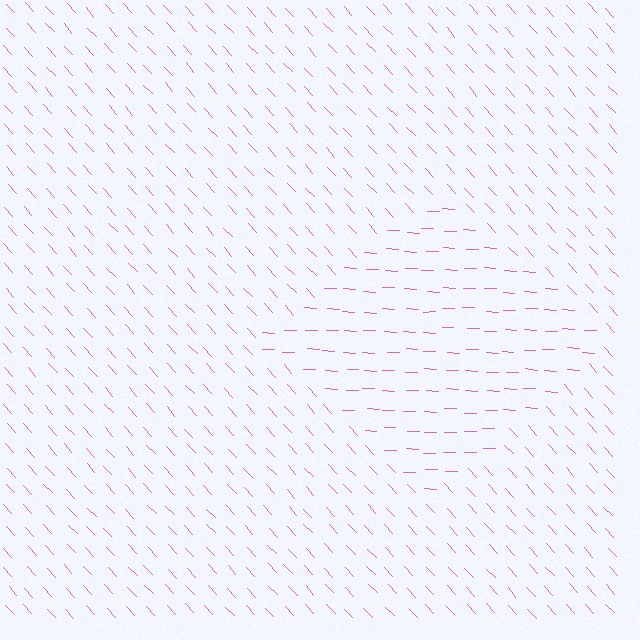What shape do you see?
I see a diamond.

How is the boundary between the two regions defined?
The boundary is defined purely by a change in line orientation (approximately 45 degrees difference). All lines are the same color and thickness.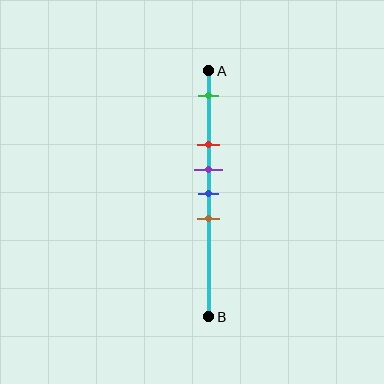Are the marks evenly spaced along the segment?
No, the marks are not evenly spaced.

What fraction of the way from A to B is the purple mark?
The purple mark is approximately 40% (0.4) of the way from A to B.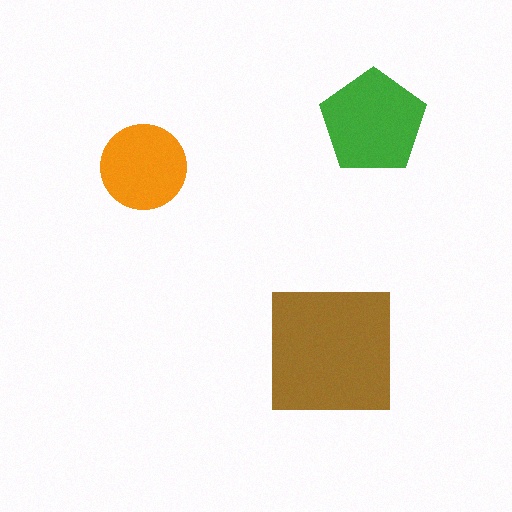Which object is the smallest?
The orange circle.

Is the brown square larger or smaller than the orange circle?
Larger.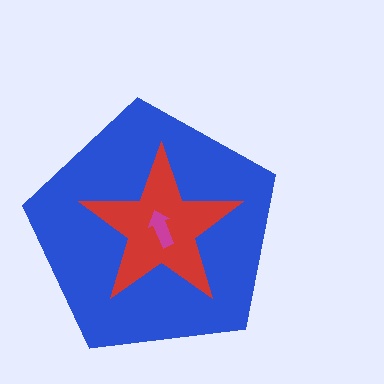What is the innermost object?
The magenta arrow.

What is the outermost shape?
The blue pentagon.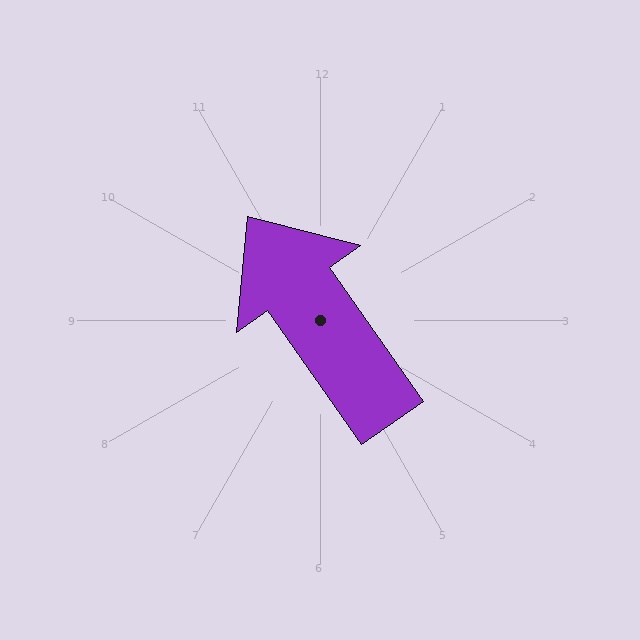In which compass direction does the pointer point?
Northwest.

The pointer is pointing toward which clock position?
Roughly 11 o'clock.